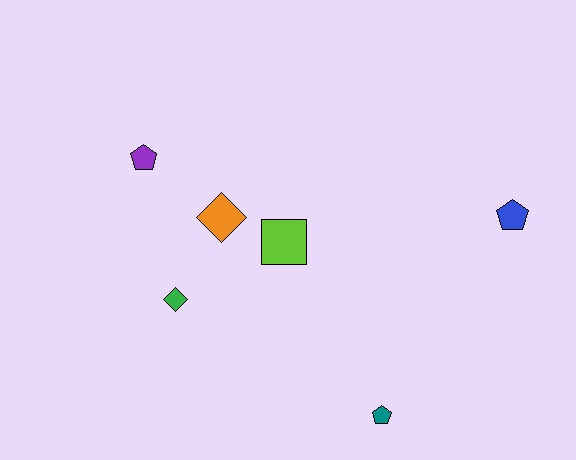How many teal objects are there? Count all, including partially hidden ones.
There is 1 teal object.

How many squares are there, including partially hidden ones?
There is 1 square.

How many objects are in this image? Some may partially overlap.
There are 6 objects.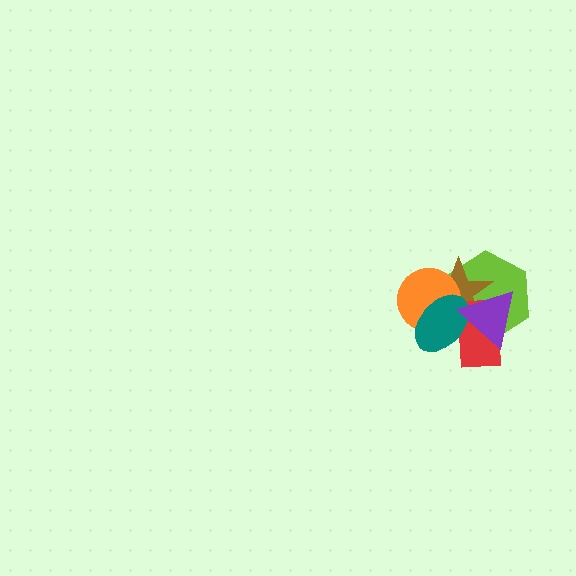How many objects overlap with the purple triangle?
4 objects overlap with the purple triangle.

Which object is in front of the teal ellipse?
The purple triangle is in front of the teal ellipse.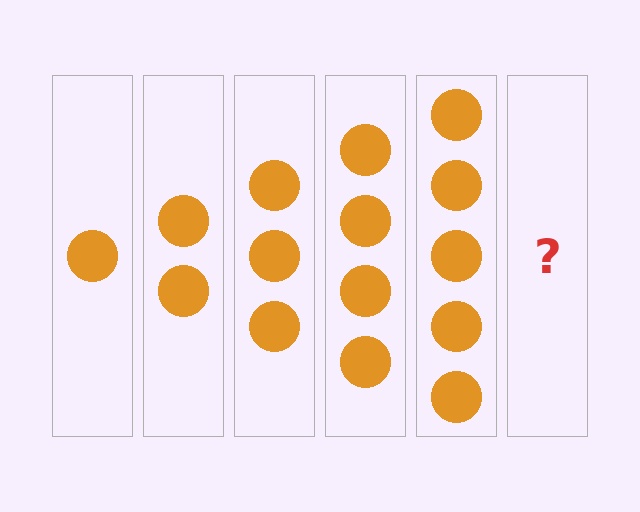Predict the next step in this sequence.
The next step is 6 circles.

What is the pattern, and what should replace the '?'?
The pattern is that each step adds one more circle. The '?' should be 6 circles.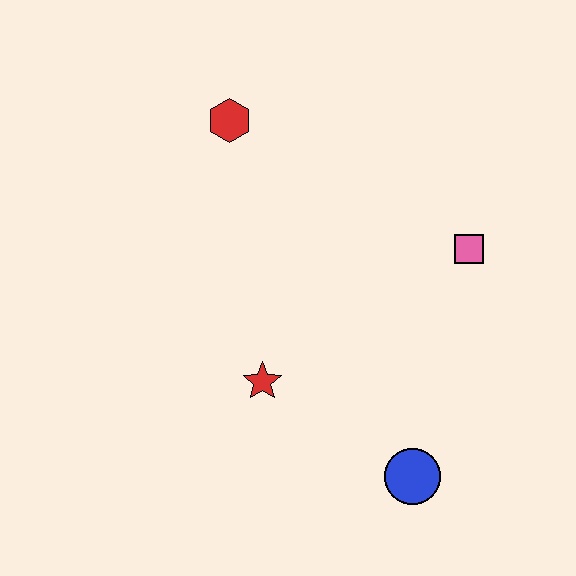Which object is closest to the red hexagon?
The red star is closest to the red hexagon.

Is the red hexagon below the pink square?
No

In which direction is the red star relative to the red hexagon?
The red star is below the red hexagon.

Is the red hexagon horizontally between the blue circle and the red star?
No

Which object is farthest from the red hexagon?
The blue circle is farthest from the red hexagon.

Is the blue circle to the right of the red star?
Yes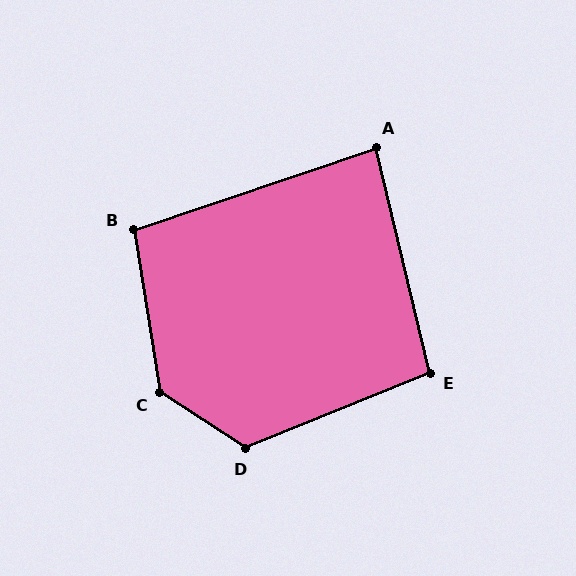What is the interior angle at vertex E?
Approximately 99 degrees (obtuse).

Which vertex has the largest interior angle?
C, at approximately 132 degrees.